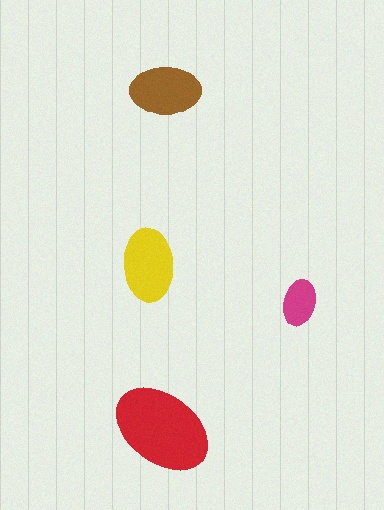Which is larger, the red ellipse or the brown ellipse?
The red one.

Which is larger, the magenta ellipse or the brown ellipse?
The brown one.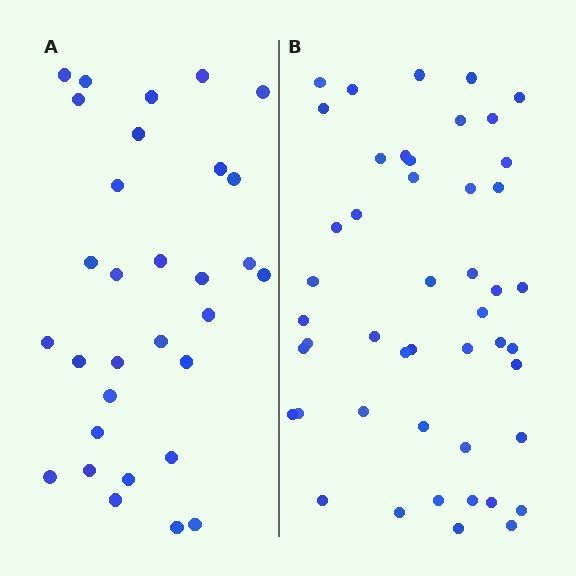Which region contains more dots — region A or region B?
Region B (the right region) has more dots.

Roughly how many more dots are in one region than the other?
Region B has approximately 15 more dots than region A.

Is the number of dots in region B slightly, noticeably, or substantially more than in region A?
Region B has substantially more. The ratio is roughly 1.5 to 1.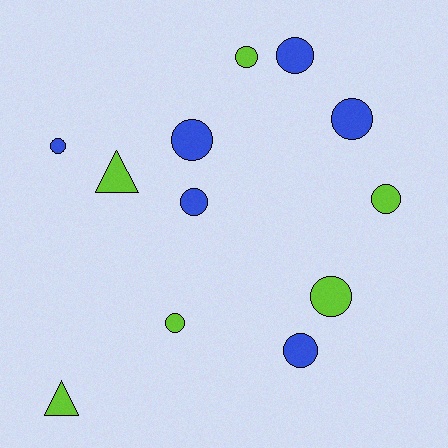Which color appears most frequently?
Lime, with 6 objects.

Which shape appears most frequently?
Circle, with 10 objects.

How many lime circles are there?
There are 4 lime circles.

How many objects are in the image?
There are 12 objects.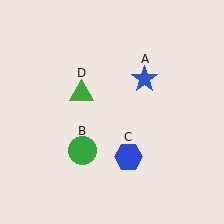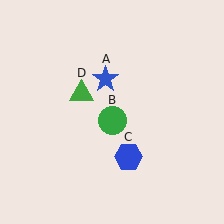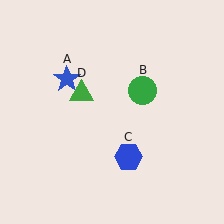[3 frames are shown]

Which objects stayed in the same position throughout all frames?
Blue hexagon (object C) and green triangle (object D) remained stationary.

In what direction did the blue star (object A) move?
The blue star (object A) moved left.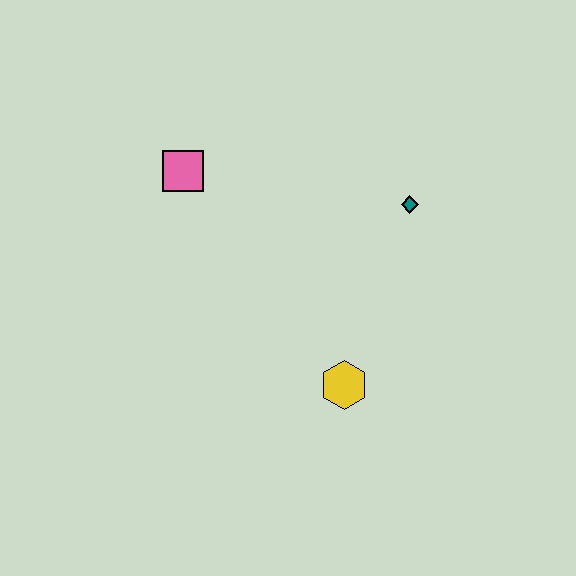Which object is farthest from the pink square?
The yellow hexagon is farthest from the pink square.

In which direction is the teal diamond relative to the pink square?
The teal diamond is to the right of the pink square.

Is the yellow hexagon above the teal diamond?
No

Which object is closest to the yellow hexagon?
The teal diamond is closest to the yellow hexagon.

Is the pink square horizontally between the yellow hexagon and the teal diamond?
No